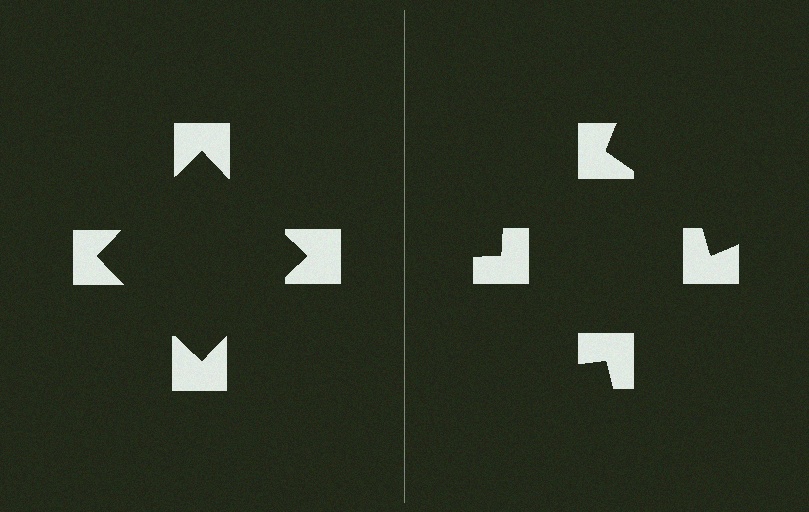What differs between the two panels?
The notched squares are positioned identically on both sides; only the wedge orientations differ. On the left they align to a square; on the right they are misaligned.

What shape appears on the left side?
An illusory square.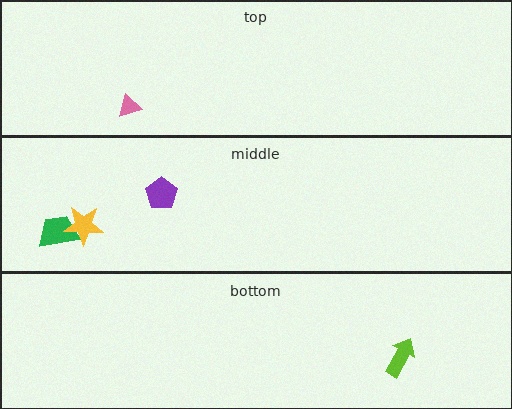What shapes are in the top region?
The pink triangle.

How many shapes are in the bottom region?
1.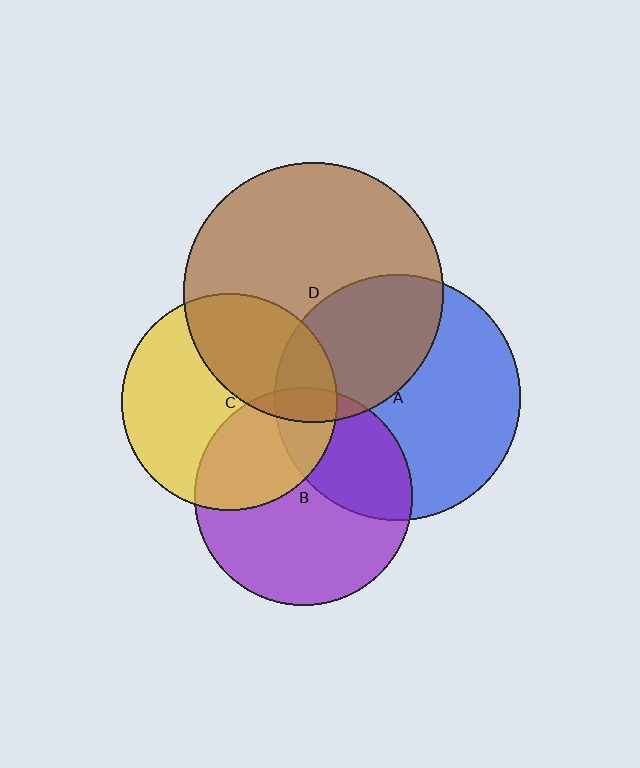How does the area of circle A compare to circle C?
Approximately 1.3 times.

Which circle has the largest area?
Circle D (brown).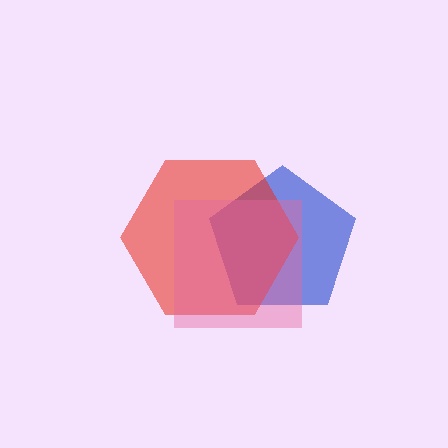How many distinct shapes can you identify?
There are 3 distinct shapes: a blue pentagon, a red hexagon, a pink square.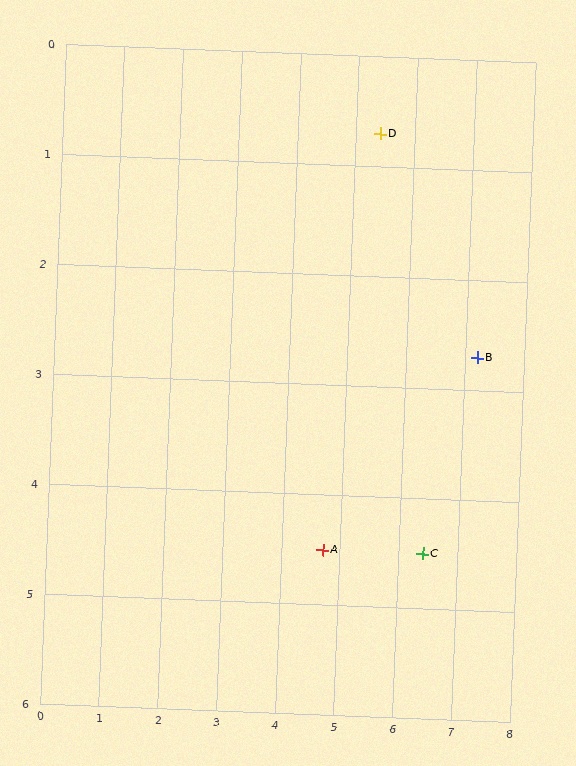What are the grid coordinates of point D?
Point D is at approximately (5.4, 0.7).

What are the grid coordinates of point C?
Point C is at approximately (6.4, 4.5).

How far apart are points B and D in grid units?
Points B and D are about 2.7 grid units apart.